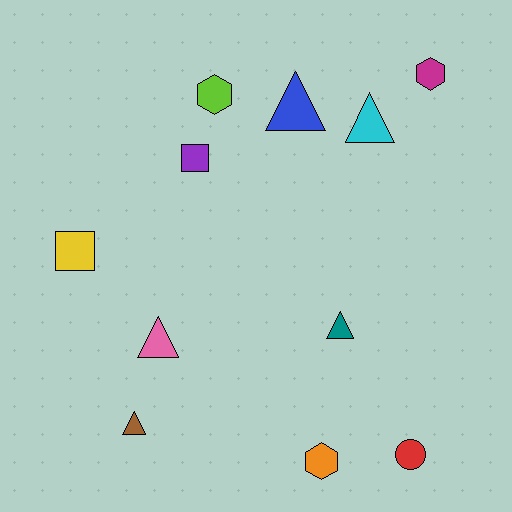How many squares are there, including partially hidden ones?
There are 2 squares.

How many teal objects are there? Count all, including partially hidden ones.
There is 1 teal object.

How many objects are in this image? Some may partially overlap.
There are 11 objects.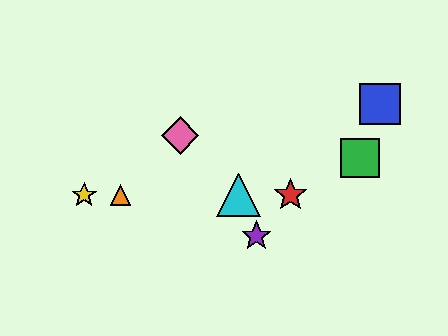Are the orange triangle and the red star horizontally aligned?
Yes, both are at y≈195.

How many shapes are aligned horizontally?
4 shapes (the red star, the yellow star, the orange triangle, the cyan triangle) are aligned horizontally.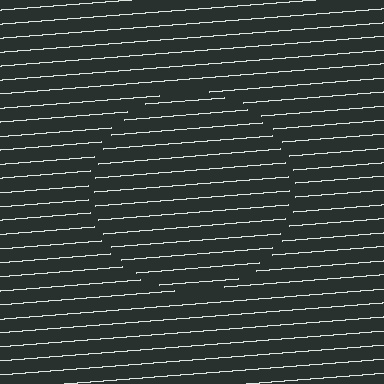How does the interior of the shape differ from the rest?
The interior of the shape contains the same grating, shifted by half a period — the contour is defined by the phase discontinuity where line-ends from the inner and outer gratings abut.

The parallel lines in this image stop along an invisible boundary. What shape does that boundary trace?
An illusory circle. The interior of the shape contains the same grating, shifted by half a period — the contour is defined by the phase discontinuity where line-ends from the inner and outer gratings abut.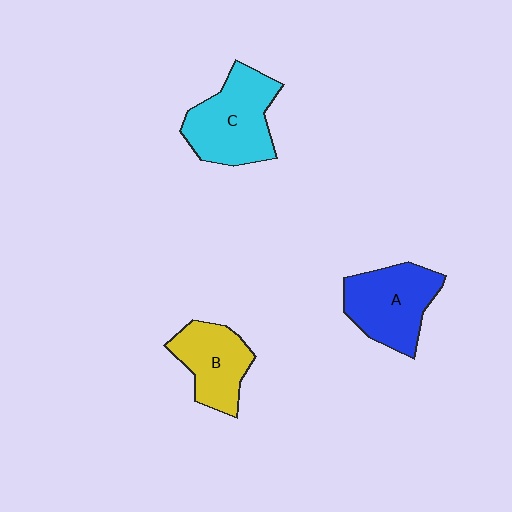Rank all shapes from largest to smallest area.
From largest to smallest: C (cyan), A (blue), B (yellow).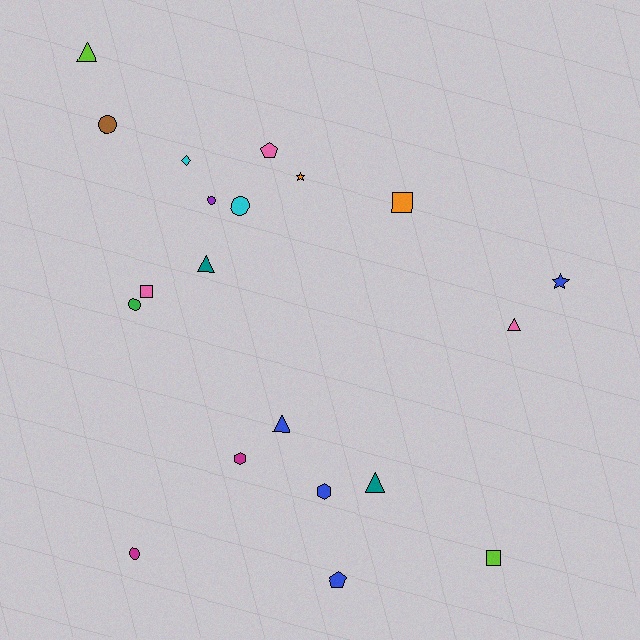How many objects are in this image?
There are 20 objects.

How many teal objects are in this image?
There are 2 teal objects.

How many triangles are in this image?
There are 5 triangles.